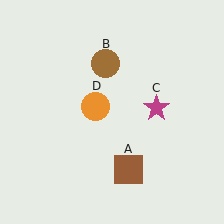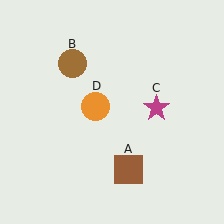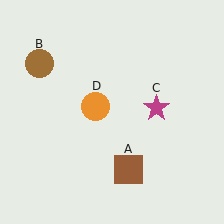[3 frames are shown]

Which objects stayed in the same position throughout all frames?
Brown square (object A) and magenta star (object C) and orange circle (object D) remained stationary.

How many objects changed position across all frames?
1 object changed position: brown circle (object B).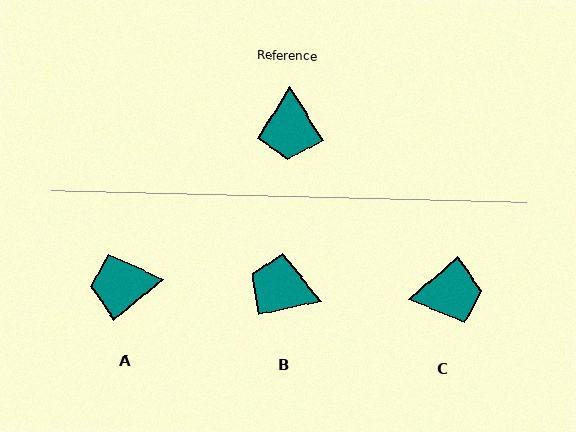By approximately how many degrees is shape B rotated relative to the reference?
Approximately 110 degrees clockwise.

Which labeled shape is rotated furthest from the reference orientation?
B, about 110 degrees away.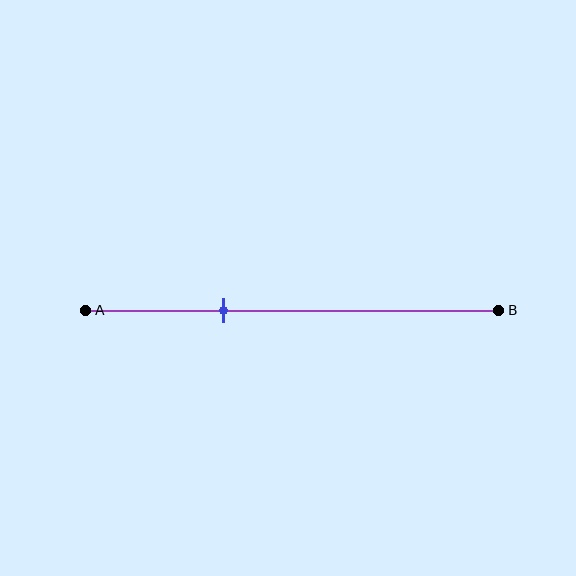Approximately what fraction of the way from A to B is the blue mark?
The blue mark is approximately 35% of the way from A to B.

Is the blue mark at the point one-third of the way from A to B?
Yes, the mark is approximately at the one-third point.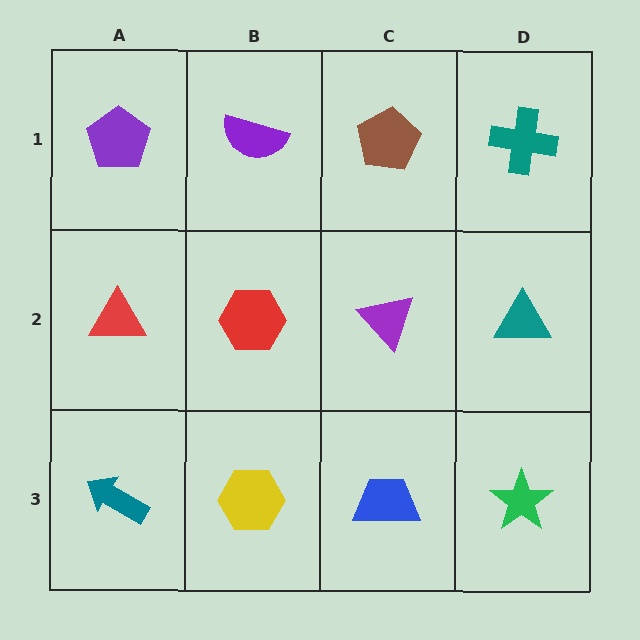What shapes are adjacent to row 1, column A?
A red triangle (row 2, column A), a purple semicircle (row 1, column B).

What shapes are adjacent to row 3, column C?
A purple triangle (row 2, column C), a yellow hexagon (row 3, column B), a green star (row 3, column D).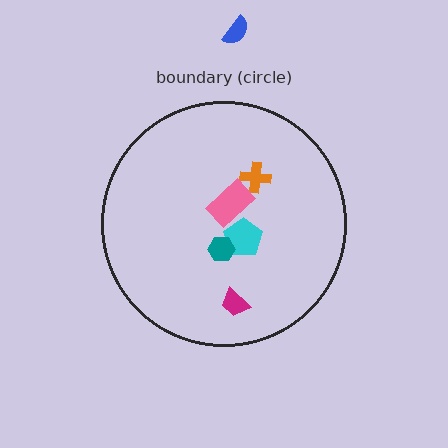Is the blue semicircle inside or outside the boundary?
Outside.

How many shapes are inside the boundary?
5 inside, 1 outside.